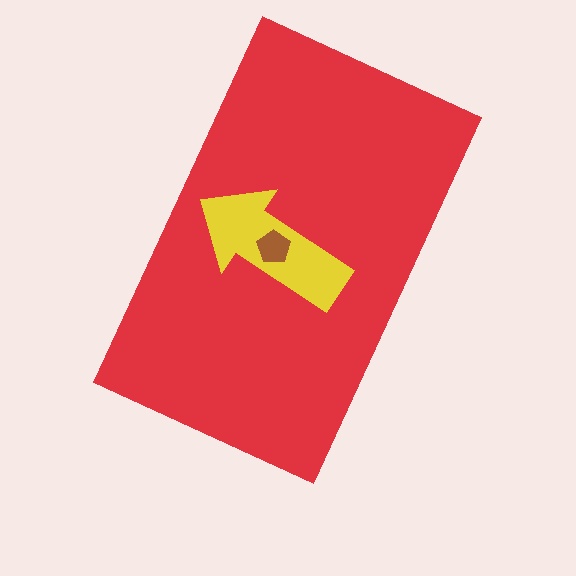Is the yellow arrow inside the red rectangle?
Yes.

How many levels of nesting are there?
3.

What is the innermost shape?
The brown pentagon.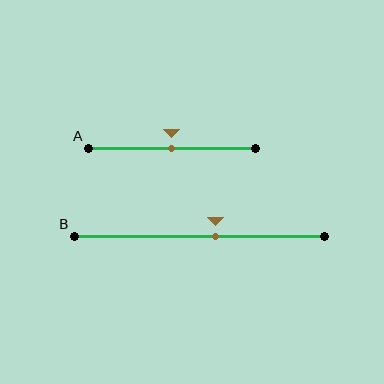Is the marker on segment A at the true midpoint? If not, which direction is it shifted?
Yes, the marker on segment A is at the true midpoint.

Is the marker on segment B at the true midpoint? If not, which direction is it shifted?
No, the marker on segment B is shifted to the right by about 7% of the segment length.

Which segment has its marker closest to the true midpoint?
Segment A has its marker closest to the true midpoint.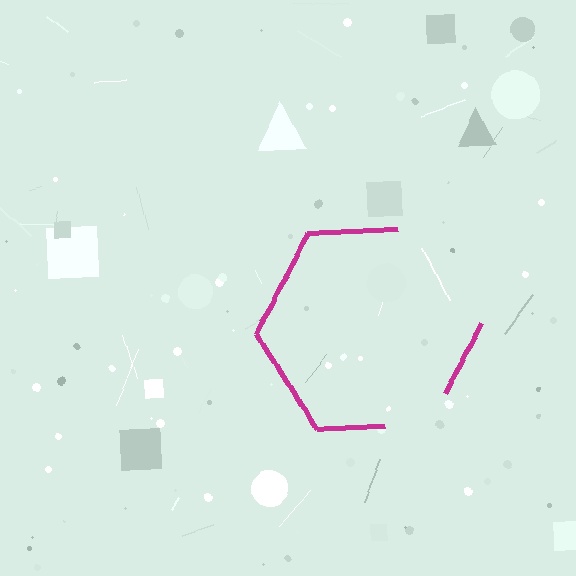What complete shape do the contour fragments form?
The contour fragments form a hexagon.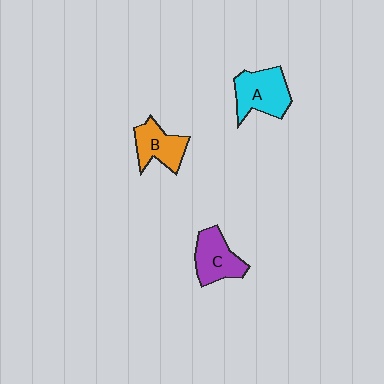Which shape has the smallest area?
Shape B (orange).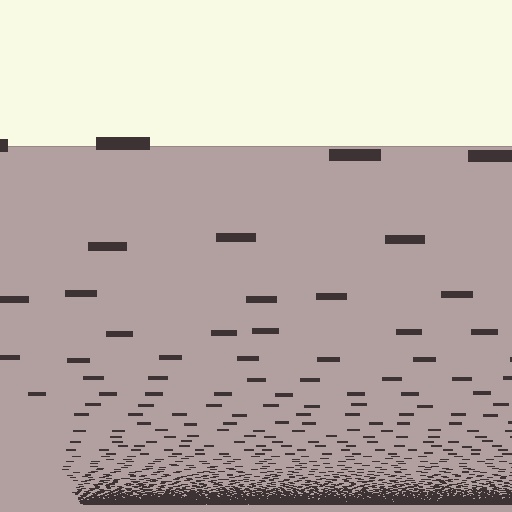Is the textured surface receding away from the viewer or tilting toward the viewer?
The surface appears to tilt toward the viewer. Texture elements get larger and sparser toward the top.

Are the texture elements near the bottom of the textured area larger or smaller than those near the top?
Smaller. The gradient is inverted — elements near the bottom are smaller and denser.